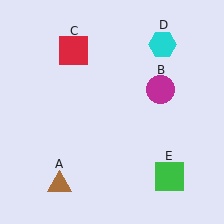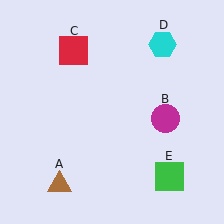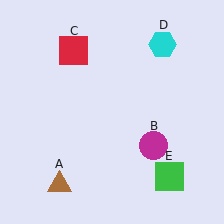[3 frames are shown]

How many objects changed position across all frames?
1 object changed position: magenta circle (object B).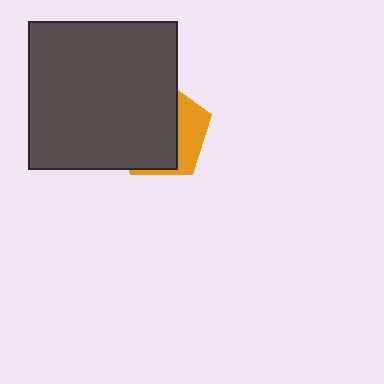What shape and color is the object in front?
The object in front is a dark gray rectangle.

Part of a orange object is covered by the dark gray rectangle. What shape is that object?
It is a pentagon.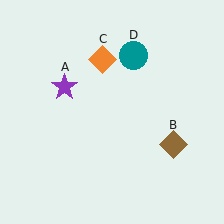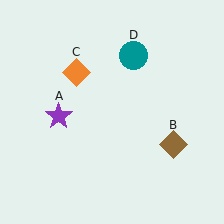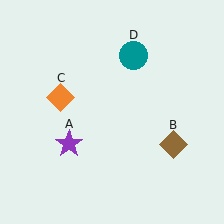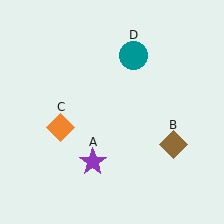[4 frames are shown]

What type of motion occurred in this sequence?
The purple star (object A), orange diamond (object C) rotated counterclockwise around the center of the scene.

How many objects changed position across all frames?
2 objects changed position: purple star (object A), orange diamond (object C).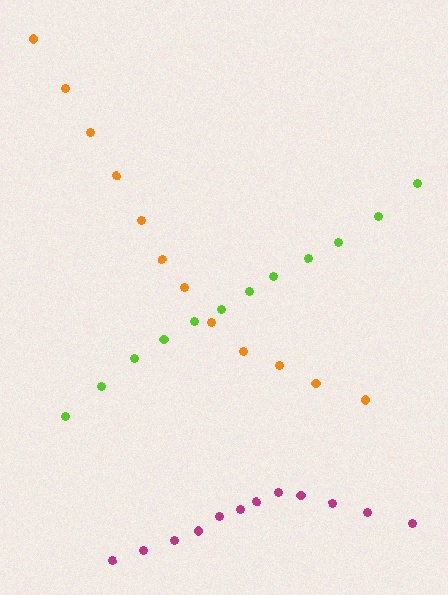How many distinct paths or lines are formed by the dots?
There are 3 distinct paths.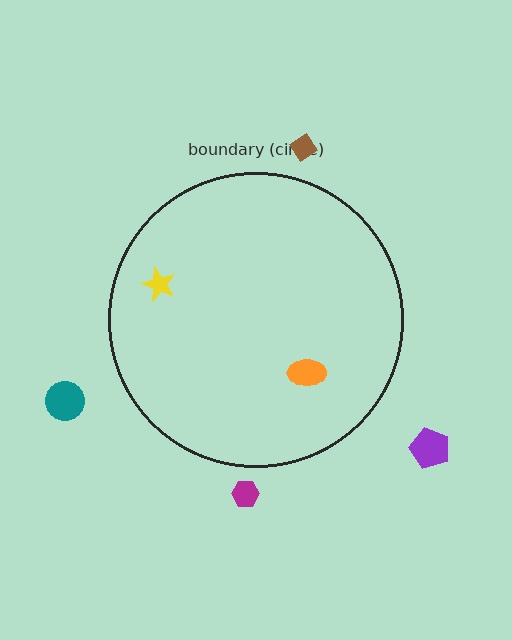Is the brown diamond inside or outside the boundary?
Outside.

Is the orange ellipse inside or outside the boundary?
Inside.